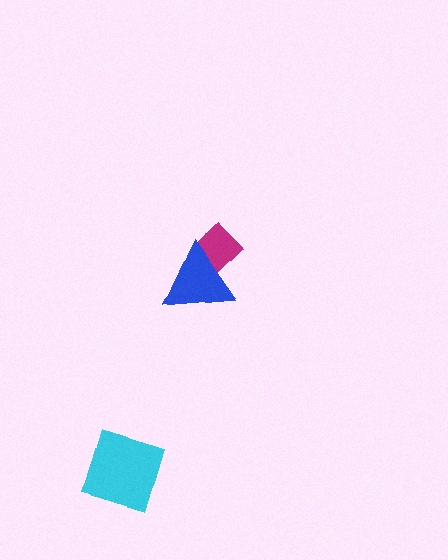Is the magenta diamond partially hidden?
Yes, it is partially covered by another shape.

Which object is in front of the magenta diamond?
The blue triangle is in front of the magenta diamond.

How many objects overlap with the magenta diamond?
1 object overlaps with the magenta diamond.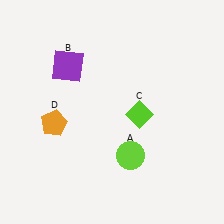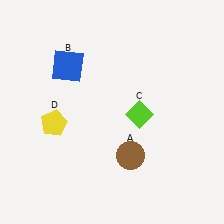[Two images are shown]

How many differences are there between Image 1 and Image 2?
There are 3 differences between the two images.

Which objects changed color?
A changed from lime to brown. B changed from purple to blue. D changed from orange to yellow.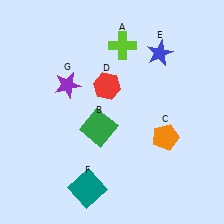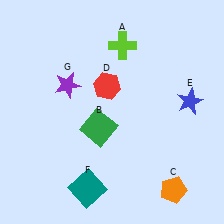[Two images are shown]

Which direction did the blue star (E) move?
The blue star (E) moved down.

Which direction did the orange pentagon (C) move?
The orange pentagon (C) moved down.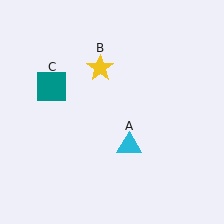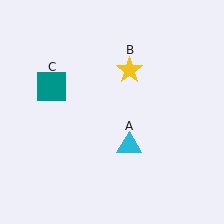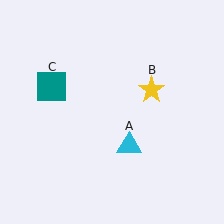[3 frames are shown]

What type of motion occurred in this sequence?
The yellow star (object B) rotated clockwise around the center of the scene.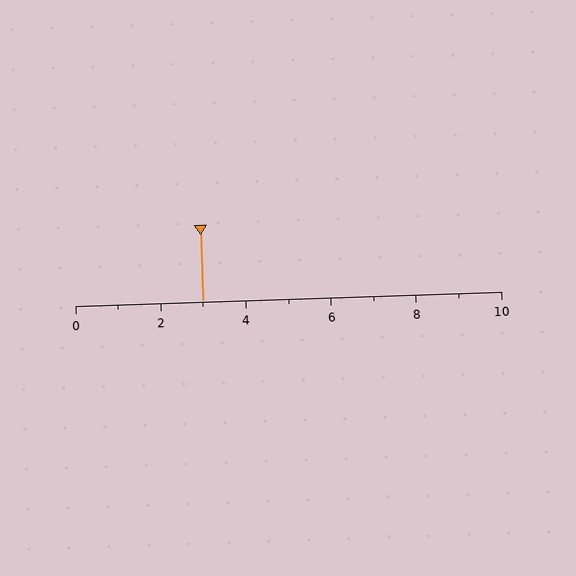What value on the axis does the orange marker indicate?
The marker indicates approximately 3.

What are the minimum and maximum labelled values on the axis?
The axis runs from 0 to 10.